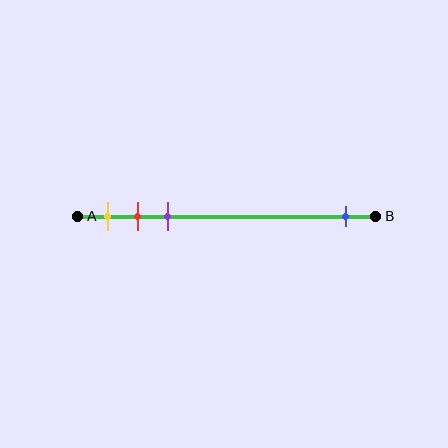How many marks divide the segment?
There are 4 marks dividing the segment.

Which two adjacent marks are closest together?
The red and purple marks are the closest adjacent pair.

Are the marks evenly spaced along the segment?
No, the marks are not evenly spaced.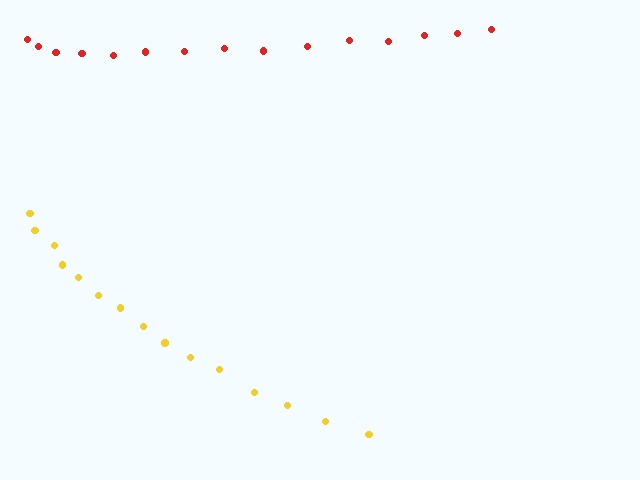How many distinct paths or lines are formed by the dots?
There are 2 distinct paths.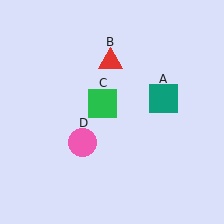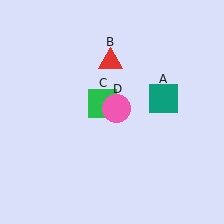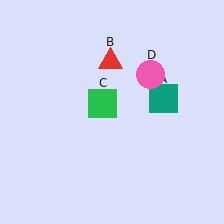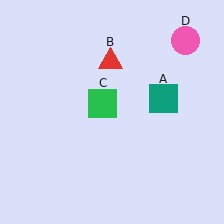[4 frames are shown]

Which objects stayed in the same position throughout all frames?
Teal square (object A) and red triangle (object B) and green square (object C) remained stationary.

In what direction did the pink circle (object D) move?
The pink circle (object D) moved up and to the right.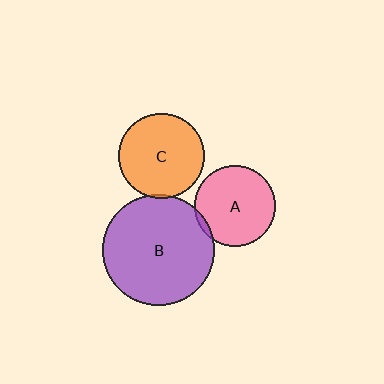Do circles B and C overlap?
Yes.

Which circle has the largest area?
Circle B (purple).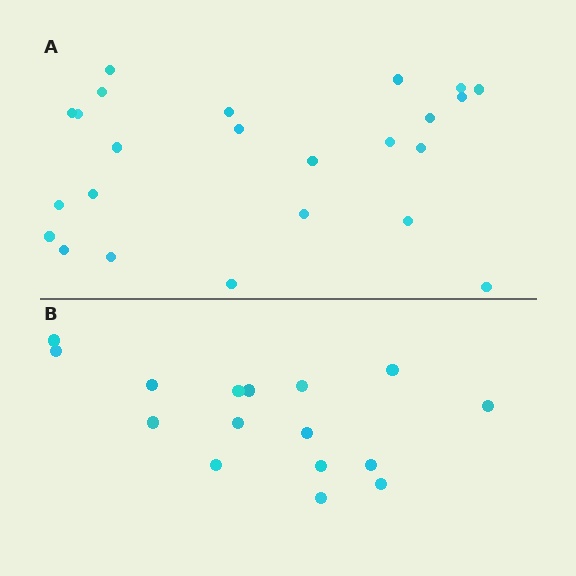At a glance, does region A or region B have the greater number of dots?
Region A (the top region) has more dots.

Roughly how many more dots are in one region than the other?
Region A has roughly 8 or so more dots than region B.